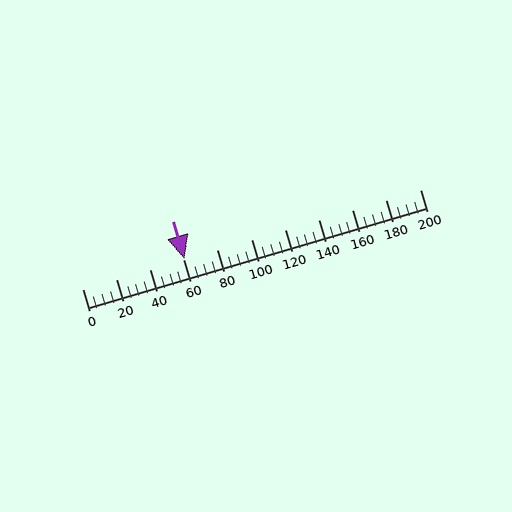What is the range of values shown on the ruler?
The ruler shows values from 0 to 200.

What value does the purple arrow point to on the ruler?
The purple arrow points to approximately 60.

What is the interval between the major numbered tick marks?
The major tick marks are spaced 20 units apart.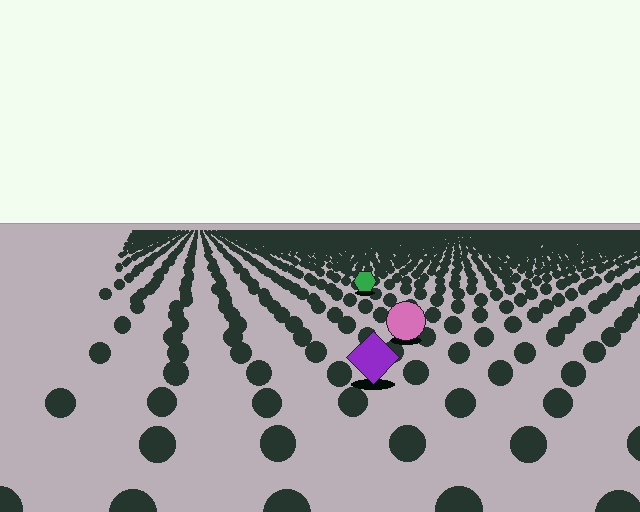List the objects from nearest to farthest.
From nearest to farthest: the purple diamond, the pink circle, the green hexagon.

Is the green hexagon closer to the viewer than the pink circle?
No. The pink circle is closer — you can tell from the texture gradient: the ground texture is coarser near it.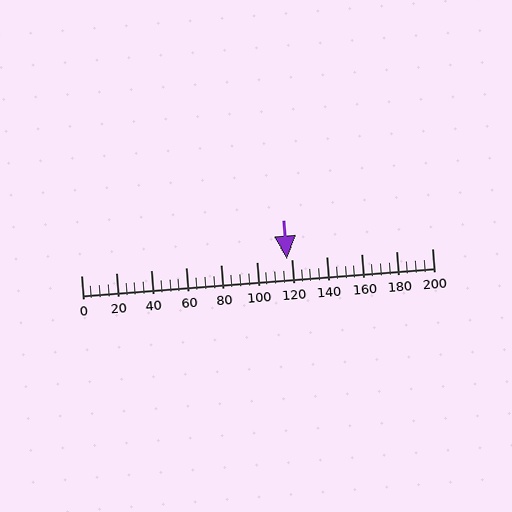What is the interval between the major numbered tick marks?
The major tick marks are spaced 20 units apart.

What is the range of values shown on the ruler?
The ruler shows values from 0 to 200.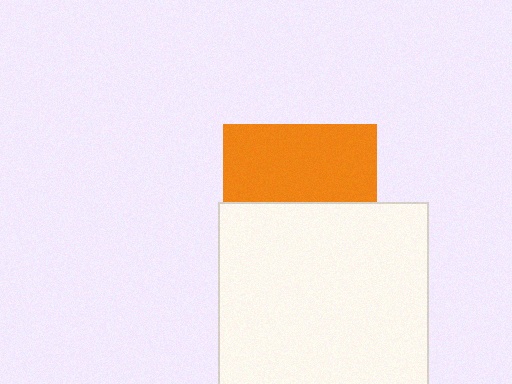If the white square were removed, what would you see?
You would see the complete orange square.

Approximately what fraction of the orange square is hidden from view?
Roughly 49% of the orange square is hidden behind the white square.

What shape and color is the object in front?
The object in front is a white square.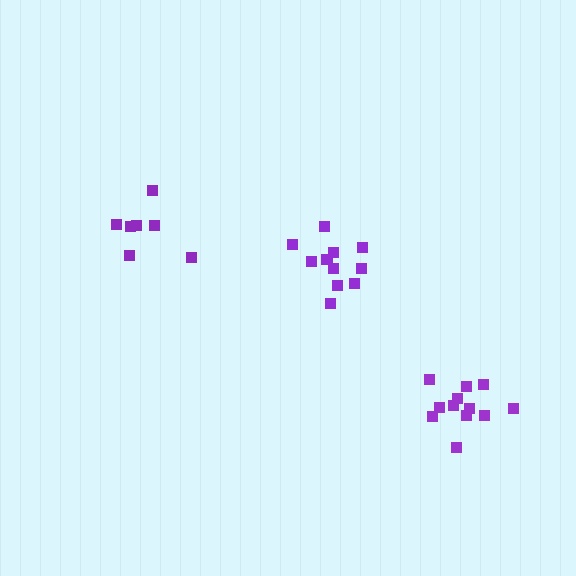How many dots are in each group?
Group 1: 7 dots, Group 2: 12 dots, Group 3: 11 dots (30 total).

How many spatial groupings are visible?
There are 3 spatial groupings.